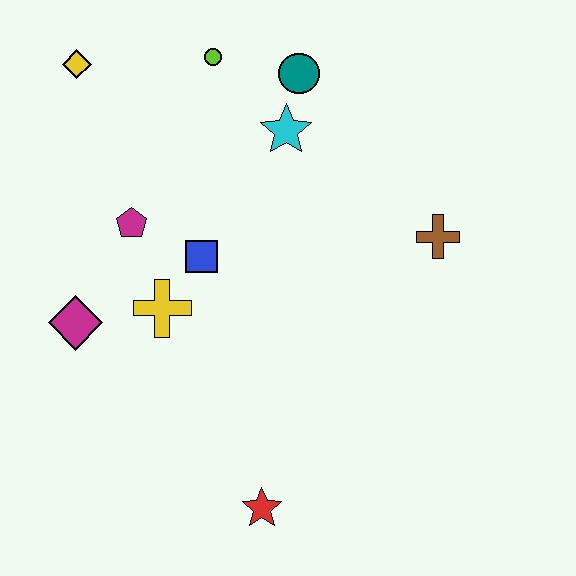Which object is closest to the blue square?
The yellow cross is closest to the blue square.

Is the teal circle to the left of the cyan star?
No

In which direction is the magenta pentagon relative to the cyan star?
The magenta pentagon is to the left of the cyan star.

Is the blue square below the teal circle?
Yes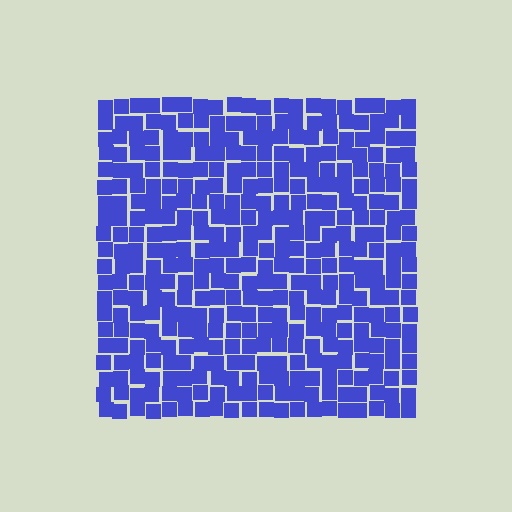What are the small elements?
The small elements are squares.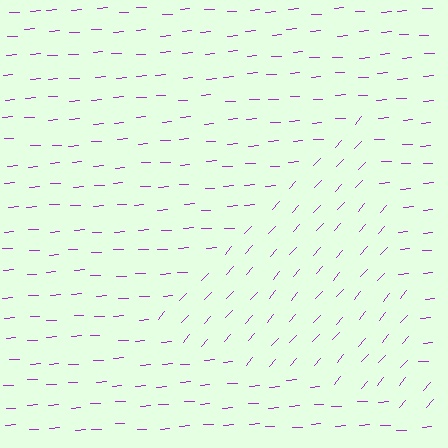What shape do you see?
I see a triangle.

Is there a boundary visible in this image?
Yes, there is a texture boundary formed by a change in line orientation.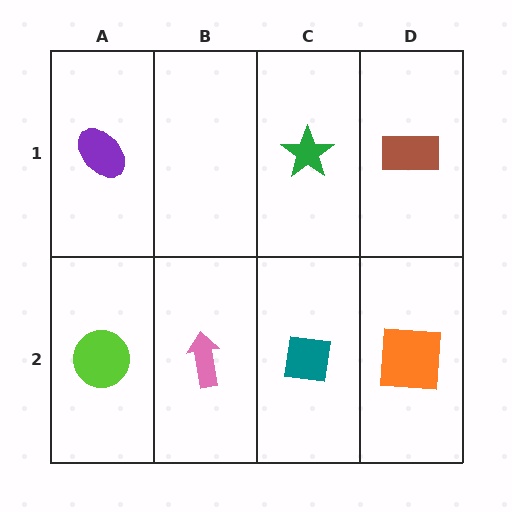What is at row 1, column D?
A brown rectangle.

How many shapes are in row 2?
4 shapes.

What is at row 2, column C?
A teal square.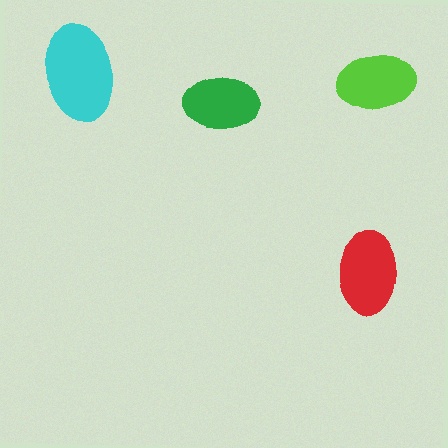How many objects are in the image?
There are 4 objects in the image.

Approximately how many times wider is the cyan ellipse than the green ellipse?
About 1.5 times wider.